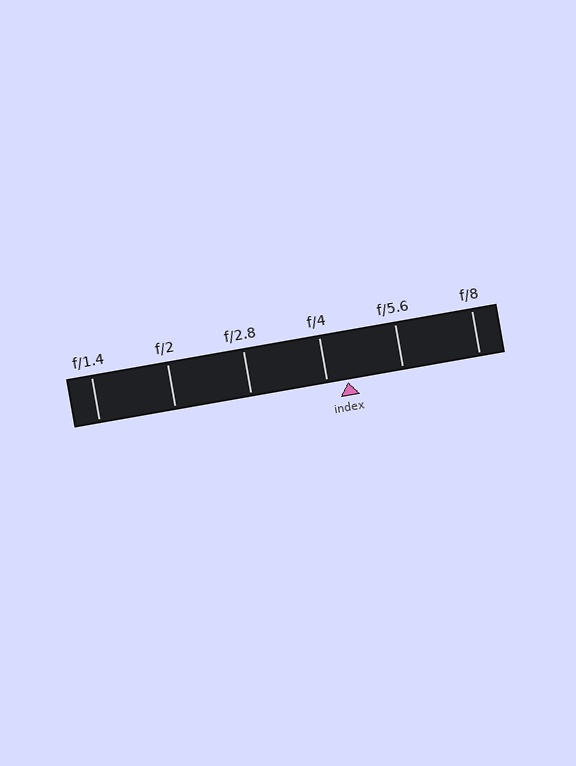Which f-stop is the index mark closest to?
The index mark is closest to f/4.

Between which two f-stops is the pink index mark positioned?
The index mark is between f/4 and f/5.6.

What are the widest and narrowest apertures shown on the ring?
The widest aperture shown is f/1.4 and the narrowest is f/8.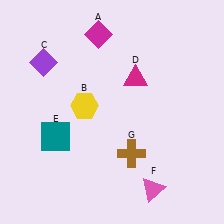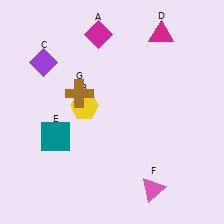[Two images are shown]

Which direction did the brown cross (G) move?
The brown cross (G) moved up.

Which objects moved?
The objects that moved are: the magenta triangle (D), the brown cross (G).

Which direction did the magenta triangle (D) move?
The magenta triangle (D) moved up.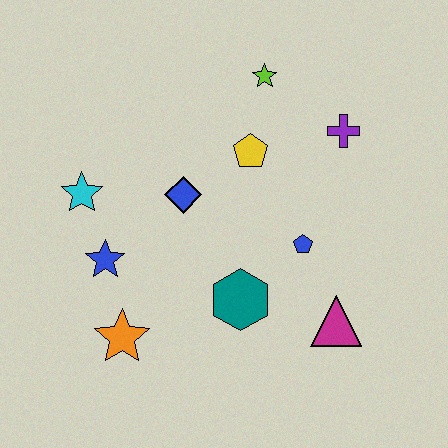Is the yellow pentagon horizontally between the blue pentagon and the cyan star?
Yes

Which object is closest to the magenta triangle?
The blue pentagon is closest to the magenta triangle.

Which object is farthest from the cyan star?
The magenta triangle is farthest from the cyan star.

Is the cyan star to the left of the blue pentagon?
Yes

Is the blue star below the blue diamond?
Yes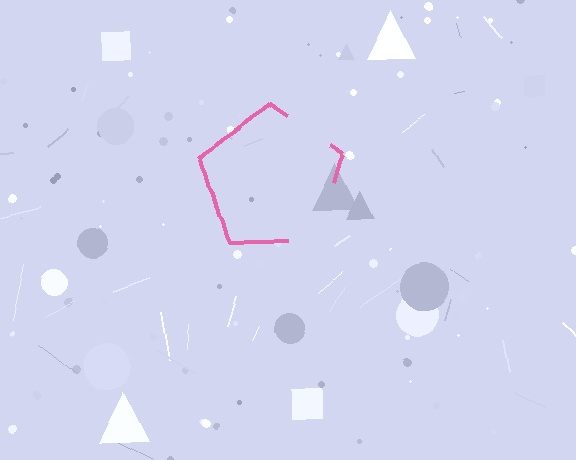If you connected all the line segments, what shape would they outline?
They would outline a pentagon.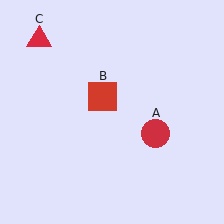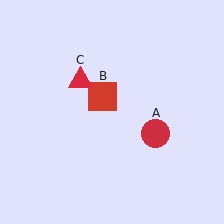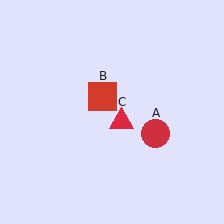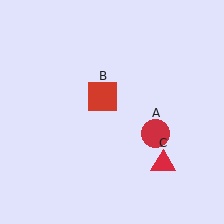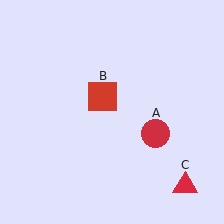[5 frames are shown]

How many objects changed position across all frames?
1 object changed position: red triangle (object C).